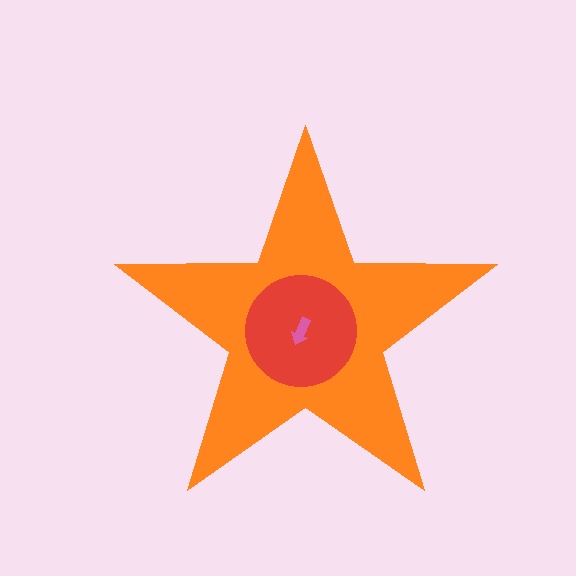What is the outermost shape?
The orange star.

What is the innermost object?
The pink arrow.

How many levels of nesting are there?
3.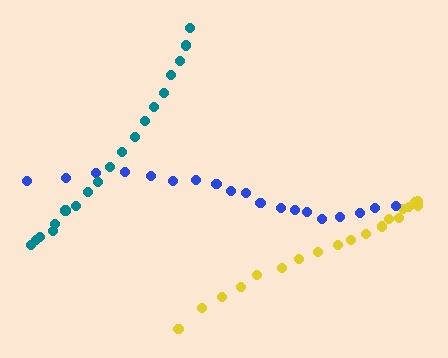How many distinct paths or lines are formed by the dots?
There are 3 distinct paths.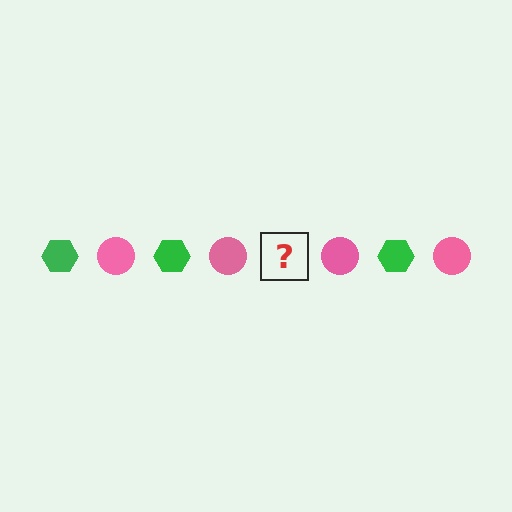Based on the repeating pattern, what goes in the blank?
The blank should be a green hexagon.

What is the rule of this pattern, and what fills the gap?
The rule is that the pattern alternates between green hexagon and pink circle. The gap should be filled with a green hexagon.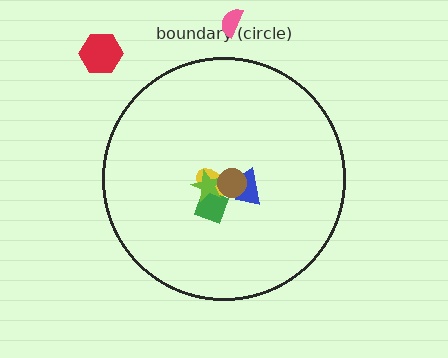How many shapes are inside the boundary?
5 inside, 2 outside.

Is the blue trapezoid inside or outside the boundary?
Inside.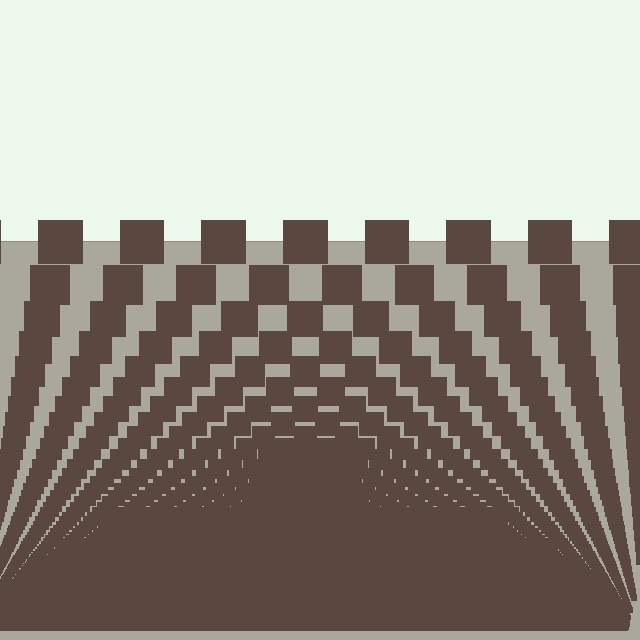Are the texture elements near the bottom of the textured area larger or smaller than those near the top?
Smaller. The gradient is inverted — elements near the bottom are smaller and denser.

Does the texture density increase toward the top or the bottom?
Density increases toward the bottom.